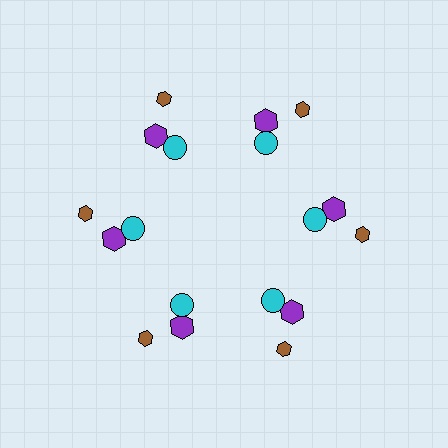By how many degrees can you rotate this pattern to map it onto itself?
The pattern maps onto itself every 60 degrees of rotation.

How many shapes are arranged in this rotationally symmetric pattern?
There are 18 shapes, arranged in 6 groups of 3.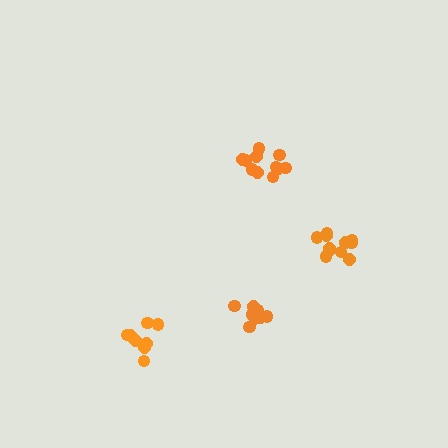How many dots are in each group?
Group 1: 9 dots, Group 2: 11 dots, Group 3: 9 dots, Group 4: 11 dots (40 total).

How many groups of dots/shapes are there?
There are 4 groups.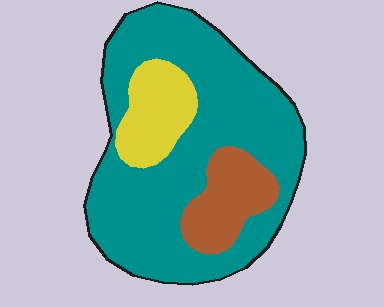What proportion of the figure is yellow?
Yellow takes up less than a quarter of the figure.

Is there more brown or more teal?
Teal.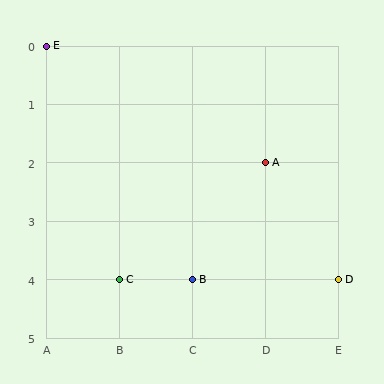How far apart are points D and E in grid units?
Points D and E are 4 columns and 4 rows apart (about 5.7 grid units diagonally).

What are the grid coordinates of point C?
Point C is at grid coordinates (B, 4).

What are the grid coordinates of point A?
Point A is at grid coordinates (D, 2).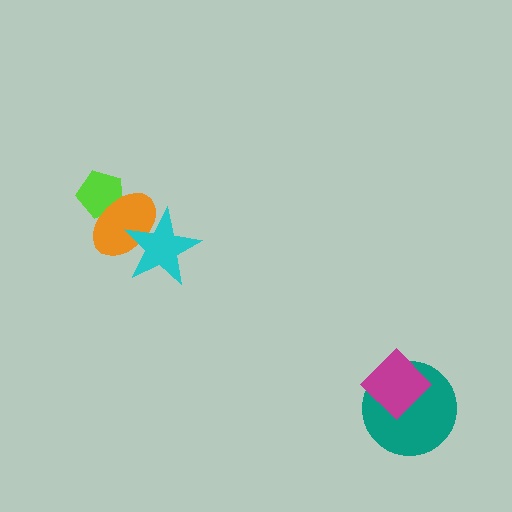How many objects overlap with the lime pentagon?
1 object overlaps with the lime pentagon.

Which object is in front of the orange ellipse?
The cyan star is in front of the orange ellipse.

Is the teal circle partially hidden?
Yes, it is partially covered by another shape.